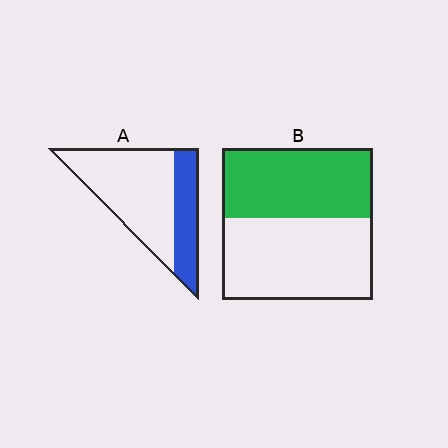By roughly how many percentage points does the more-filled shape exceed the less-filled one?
By roughly 15 percentage points (B over A).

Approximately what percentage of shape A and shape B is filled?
A is approximately 30% and B is approximately 45%.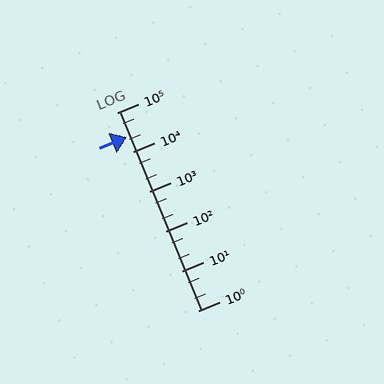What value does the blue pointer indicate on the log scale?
The pointer indicates approximately 24000.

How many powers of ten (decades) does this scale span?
The scale spans 5 decades, from 1 to 100000.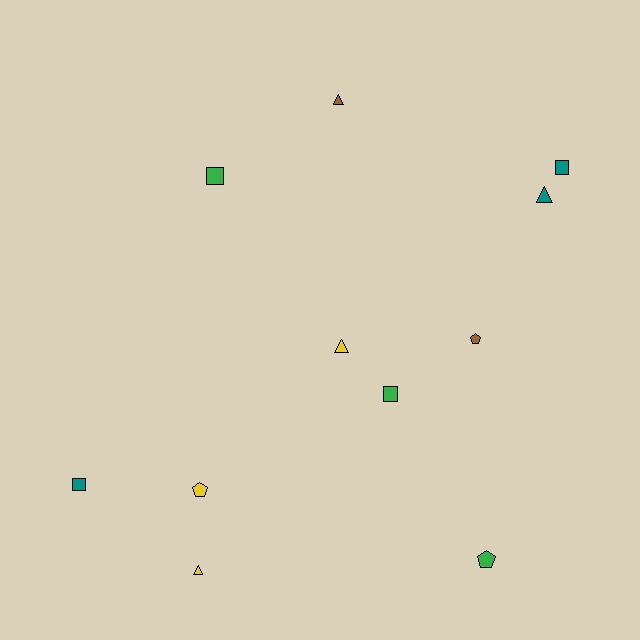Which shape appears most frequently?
Square, with 4 objects.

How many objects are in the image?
There are 11 objects.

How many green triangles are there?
There are no green triangles.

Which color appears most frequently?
Yellow, with 3 objects.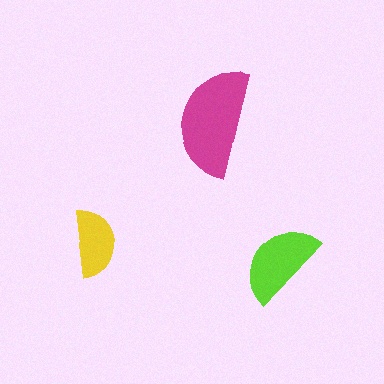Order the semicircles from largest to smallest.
the magenta one, the lime one, the yellow one.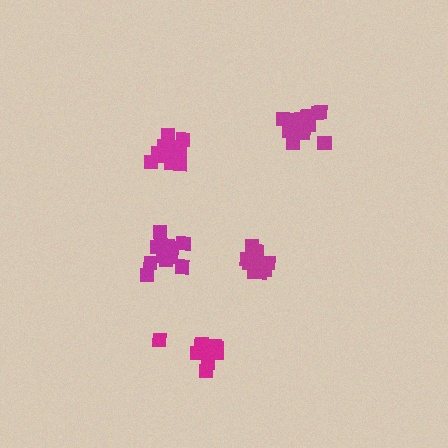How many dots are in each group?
Group 1: 14 dots, Group 2: 14 dots, Group 3: 13 dots, Group 4: 9 dots, Group 5: 14 dots (64 total).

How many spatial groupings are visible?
There are 5 spatial groupings.